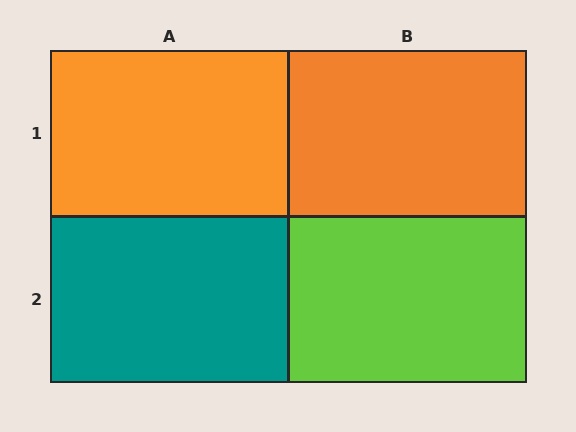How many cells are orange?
2 cells are orange.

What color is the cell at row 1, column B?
Orange.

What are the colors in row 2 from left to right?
Teal, lime.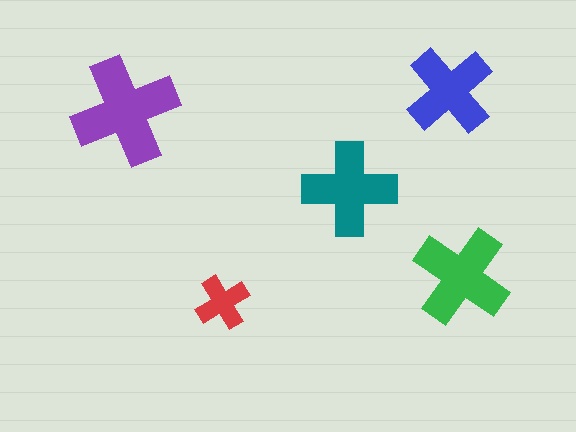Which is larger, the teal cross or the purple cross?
The purple one.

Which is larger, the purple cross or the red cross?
The purple one.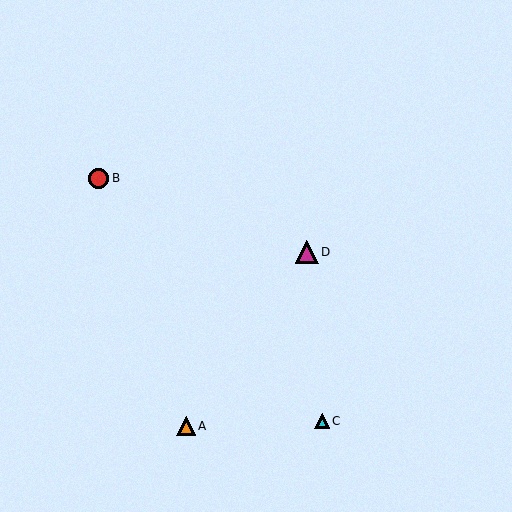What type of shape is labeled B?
Shape B is a red circle.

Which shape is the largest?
The magenta triangle (labeled D) is the largest.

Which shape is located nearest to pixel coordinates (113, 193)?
The red circle (labeled B) at (99, 178) is nearest to that location.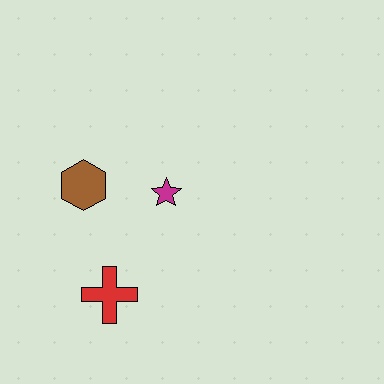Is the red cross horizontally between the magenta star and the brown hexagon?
Yes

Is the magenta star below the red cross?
No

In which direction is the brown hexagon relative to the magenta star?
The brown hexagon is to the left of the magenta star.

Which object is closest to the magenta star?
The brown hexagon is closest to the magenta star.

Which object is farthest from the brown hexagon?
The red cross is farthest from the brown hexagon.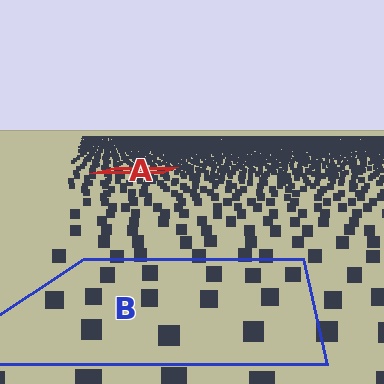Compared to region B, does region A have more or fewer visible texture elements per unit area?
Region A has more texture elements per unit area — they are packed more densely because it is farther away.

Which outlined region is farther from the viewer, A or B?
Region A is farther from the viewer — the texture elements inside it appear smaller and more densely packed.